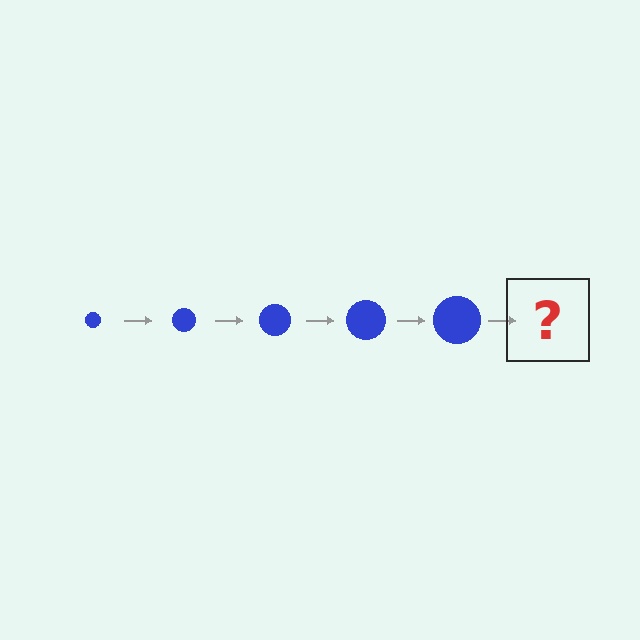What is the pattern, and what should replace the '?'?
The pattern is that the circle gets progressively larger each step. The '?' should be a blue circle, larger than the previous one.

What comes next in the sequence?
The next element should be a blue circle, larger than the previous one.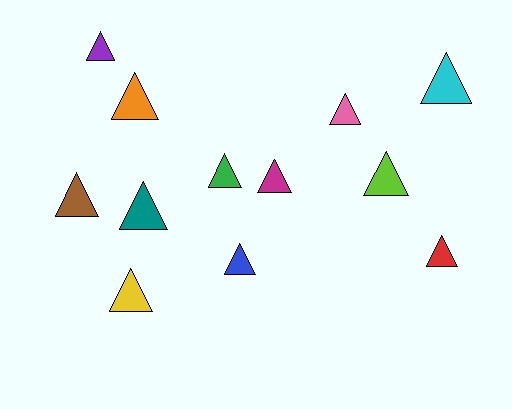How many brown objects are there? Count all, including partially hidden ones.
There is 1 brown object.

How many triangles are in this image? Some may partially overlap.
There are 12 triangles.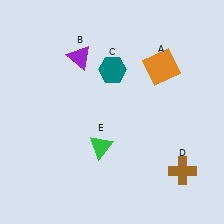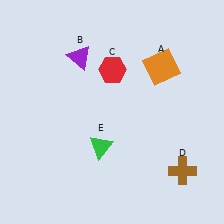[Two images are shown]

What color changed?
The hexagon (C) changed from teal in Image 1 to red in Image 2.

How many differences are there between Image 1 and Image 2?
There is 1 difference between the two images.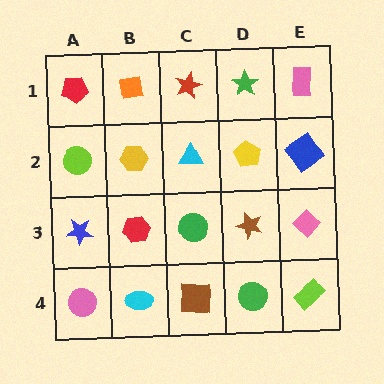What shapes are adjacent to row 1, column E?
A blue diamond (row 2, column E), a green star (row 1, column D).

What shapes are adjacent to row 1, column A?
A lime circle (row 2, column A), an orange square (row 1, column B).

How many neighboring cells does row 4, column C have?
3.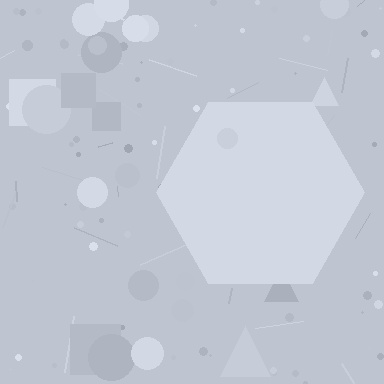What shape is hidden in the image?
A hexagon is hidden in the image.